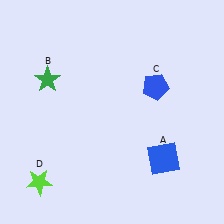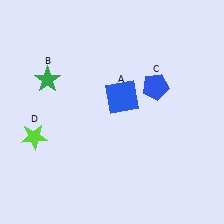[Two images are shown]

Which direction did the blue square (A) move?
The blue square (A) moved up.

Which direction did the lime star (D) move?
The lime star (D) moved up.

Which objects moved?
The objects that moved are: the blue square (A), the lime star (D).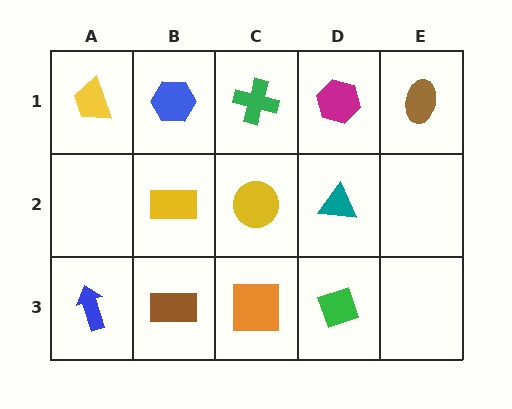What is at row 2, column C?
A yellow circle.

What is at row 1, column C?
A green cross.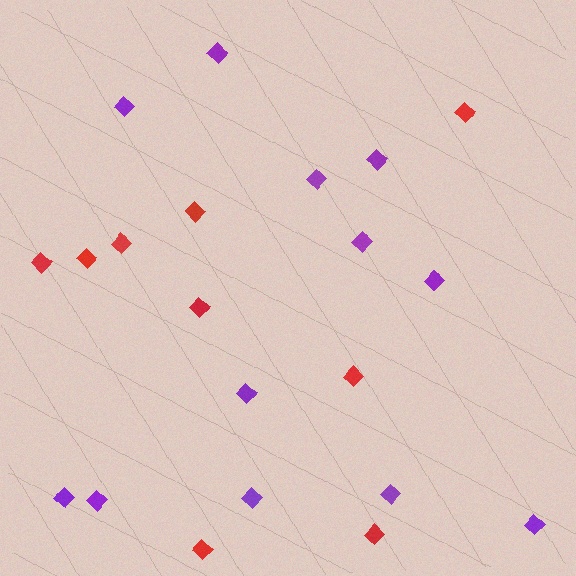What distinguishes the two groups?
There are 2 groups: one group of red diamonds (9) and one group of purple diamonds (12).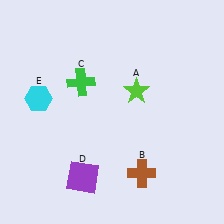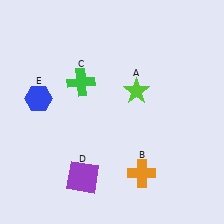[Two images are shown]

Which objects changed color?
B changed from brown to orange. E changed from cyan to blue.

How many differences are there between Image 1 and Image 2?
There are 2 differences between the two images.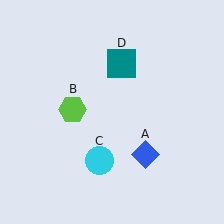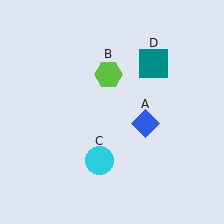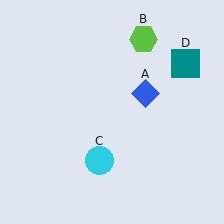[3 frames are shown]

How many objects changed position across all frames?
3 objects changed position: blue diamond (object A), lime hexagon (object B), teal square (object D).